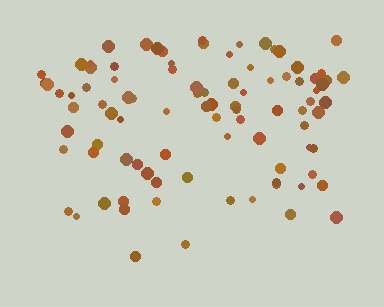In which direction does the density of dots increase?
From bottom to top, with the top side densest.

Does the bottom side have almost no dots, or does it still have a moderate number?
Still a moderate number, just noticeably fewer than the top.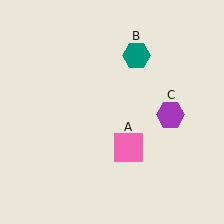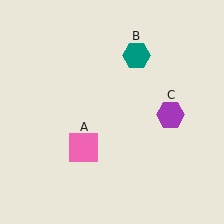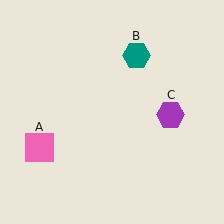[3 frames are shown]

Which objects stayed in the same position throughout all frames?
Teal hexagon (object B) and purple hexagon (object C) remained stationary.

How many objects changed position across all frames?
1 object changed position: pink square (object A).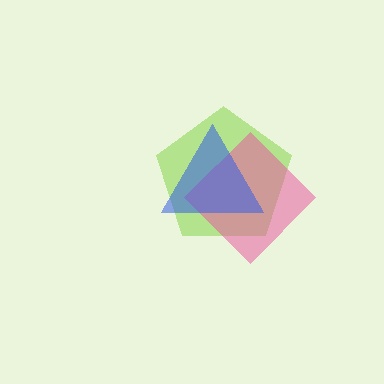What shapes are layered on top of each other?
The layered shapes are: a lime pentagon, a pink diamond, a blue triangle.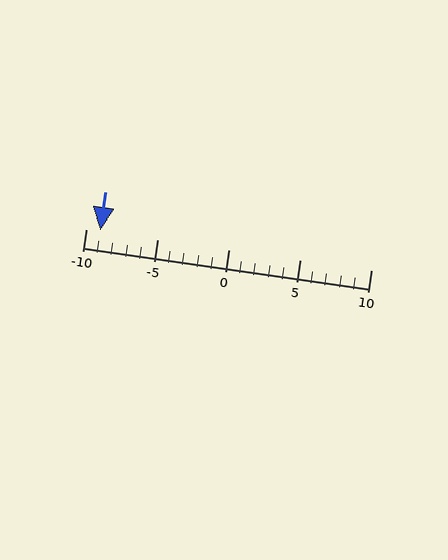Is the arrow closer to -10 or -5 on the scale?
The arrow is closer to -10.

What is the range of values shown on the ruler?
The ruler shows values from -10 to 10.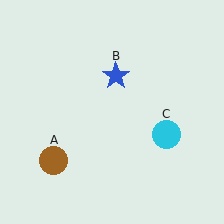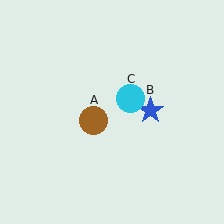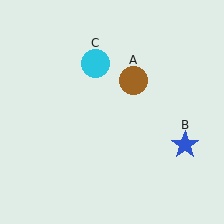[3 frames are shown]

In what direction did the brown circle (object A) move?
The brown circle (object A) moved up and to the right.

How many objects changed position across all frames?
3 objects changed position: brown circle (object A), blue star (object B), cyan circle (object C).